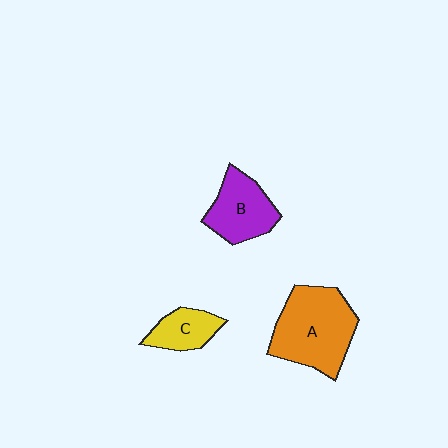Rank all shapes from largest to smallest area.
From largest to smallest: A (orange), B (purple), C (yellow).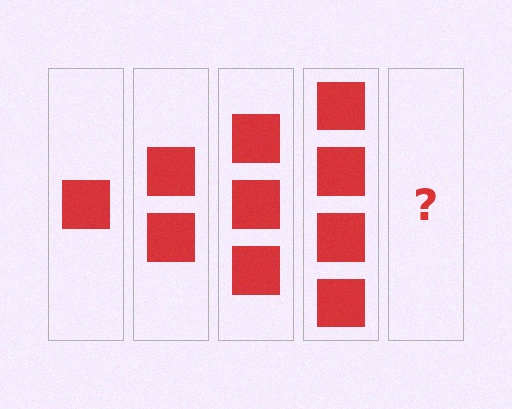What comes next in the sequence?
The next element should be 5 squares.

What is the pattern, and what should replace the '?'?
The pattern is that each step adds one more square. The '?' should be 5 squares.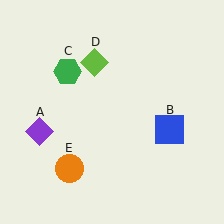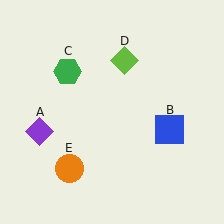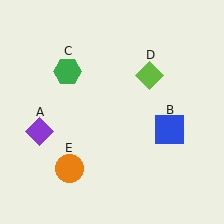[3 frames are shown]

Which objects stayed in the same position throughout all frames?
Purple diamond (object A) and blue square (object B) and green hexagon (object C) and orange circle (object E) remained stationary.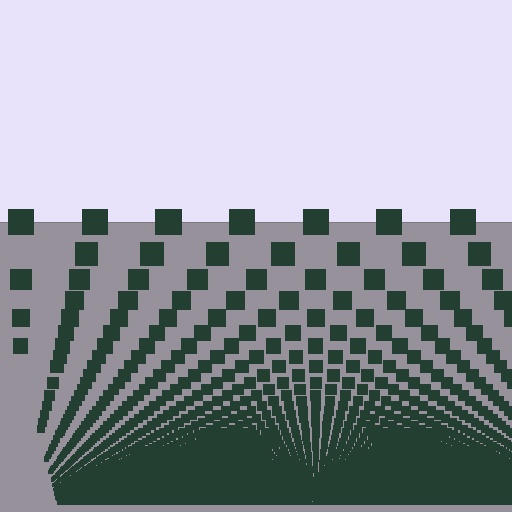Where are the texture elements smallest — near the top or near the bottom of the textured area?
Near the bottom.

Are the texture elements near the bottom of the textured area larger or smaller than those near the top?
Smaller. The gradient is inverted — elements near the bottom are smaller and denser.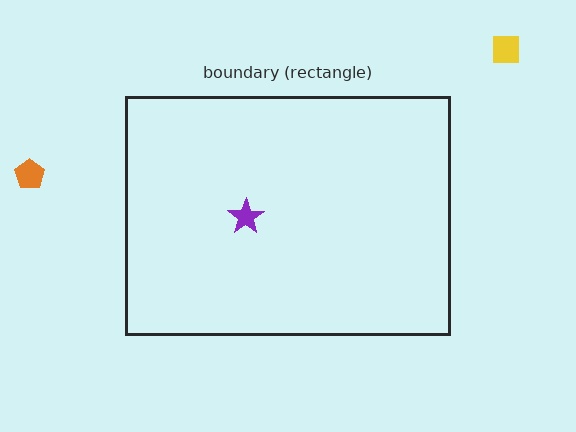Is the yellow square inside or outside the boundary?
Outside.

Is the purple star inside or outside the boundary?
Inside.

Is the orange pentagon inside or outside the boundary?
Outside.